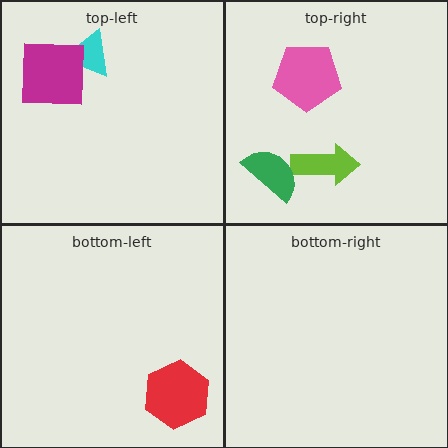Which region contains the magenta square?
The top-left region.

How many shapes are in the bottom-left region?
1.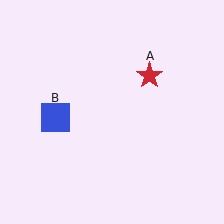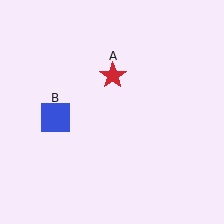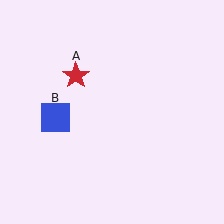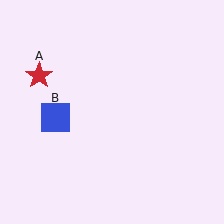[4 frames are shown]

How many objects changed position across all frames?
1 object changed position: red star (object A).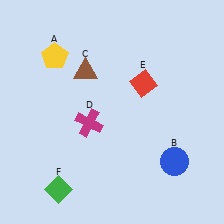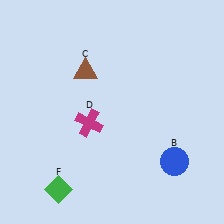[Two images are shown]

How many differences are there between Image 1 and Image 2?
There are 2 differences between the two images.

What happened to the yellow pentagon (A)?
The yellow pentagon (A) was removed in Image 2. It was in the top-left area of Image 1.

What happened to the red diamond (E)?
The red diamond (E) was removed in Image 2. It was in the top-right area of Image 1.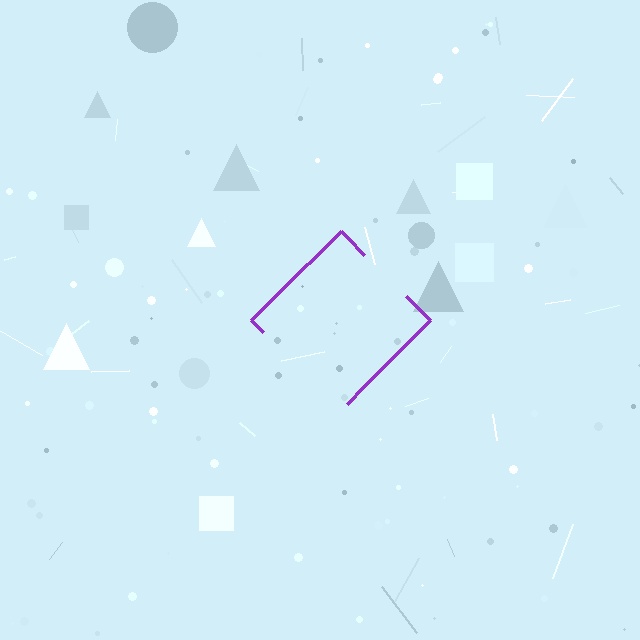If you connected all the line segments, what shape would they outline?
They would outline a diamond.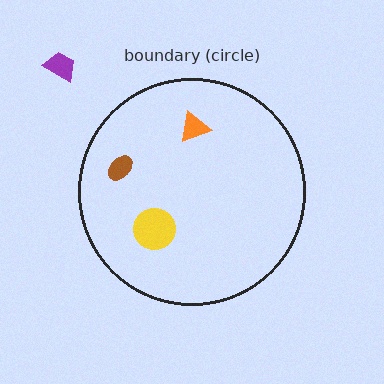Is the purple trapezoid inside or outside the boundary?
Outside.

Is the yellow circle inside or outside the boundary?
Inside.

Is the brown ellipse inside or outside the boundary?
Inside.